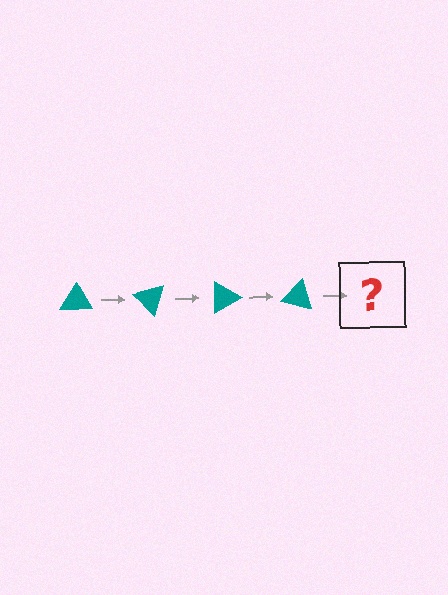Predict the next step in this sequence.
The next step is a teal triangle rotated 180 degrees.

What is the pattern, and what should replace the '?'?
The pattern is that the triangle rotates 45 degrees each step. The '?' should be a teal triangle rotated 180 degrees.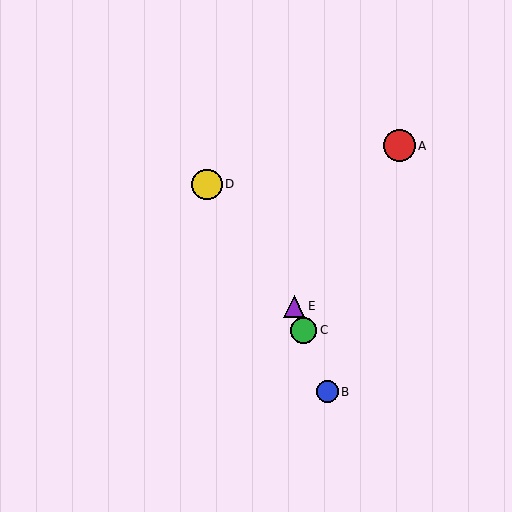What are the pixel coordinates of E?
Object E is at (294, 306).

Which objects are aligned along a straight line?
Objects B, C, E are aligned along a straight line.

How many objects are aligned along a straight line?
3 objects (B, C, E) are aligned along a straight line.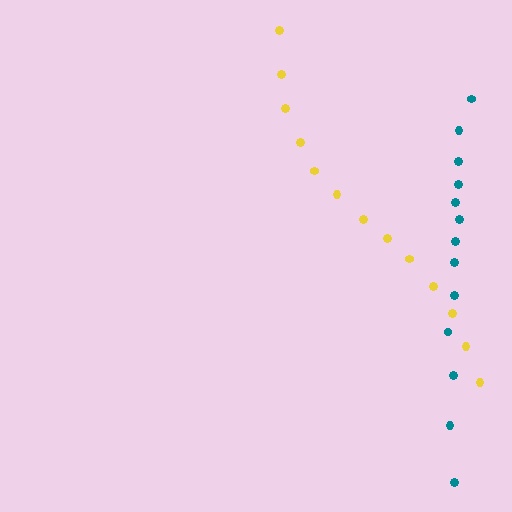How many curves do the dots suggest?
There are 2 distinct paths.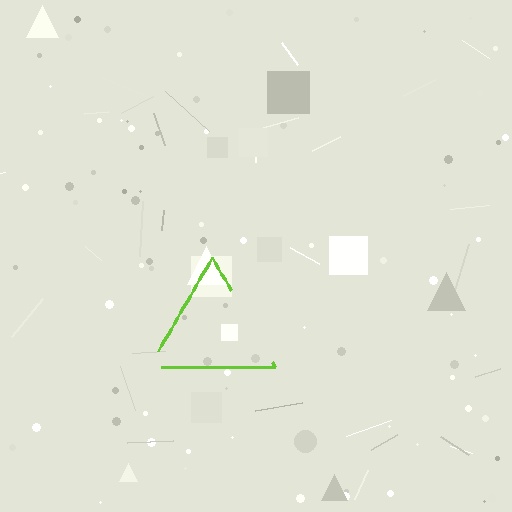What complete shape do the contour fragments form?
The contour fragments form a triangle.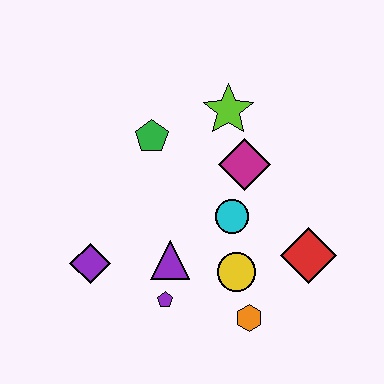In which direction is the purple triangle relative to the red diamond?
The purple triangle is to the left of the red diamond.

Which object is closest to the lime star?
The magenta diamond is closest to the lime star.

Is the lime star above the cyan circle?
Yes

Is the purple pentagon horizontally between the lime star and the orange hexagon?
No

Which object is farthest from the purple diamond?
The red diamond is farthest from the purple diamond.